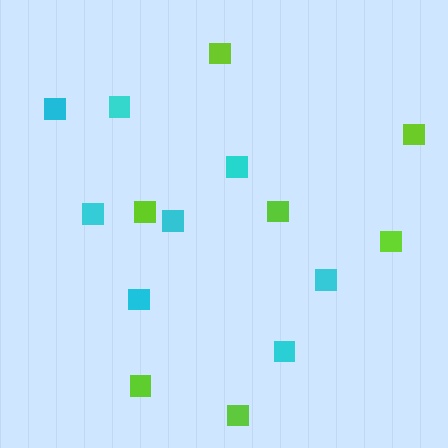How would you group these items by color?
There are 2 groups: one group of lime squares (7) and one group of cyan squares (8).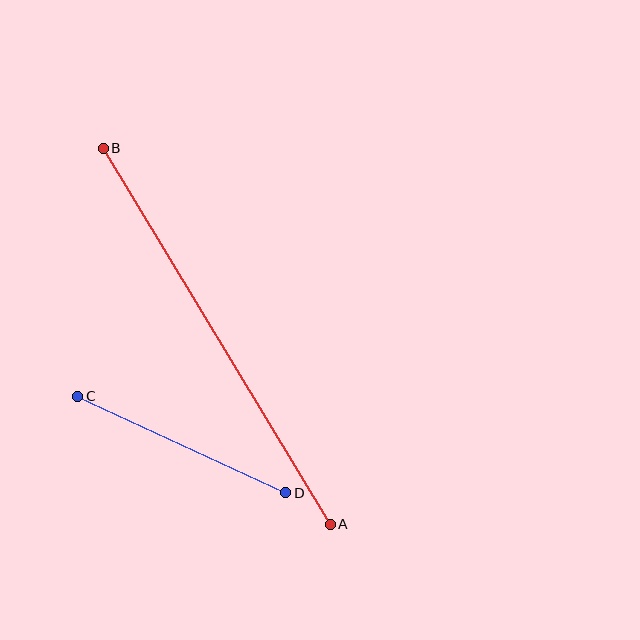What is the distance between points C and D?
The distance is approximately 230 pixels.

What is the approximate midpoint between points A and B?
The midpoint is at approximately (217, 336) pixels.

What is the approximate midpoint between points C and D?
The midpoint is at approximately (182, 444) pixels.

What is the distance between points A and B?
The distance is approximately 439 pixels.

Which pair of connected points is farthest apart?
Points A and B are farthest apart.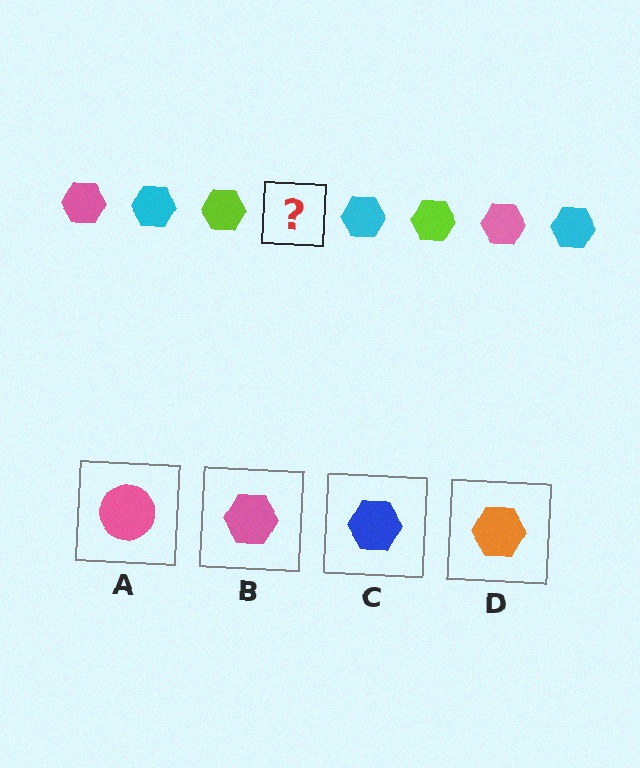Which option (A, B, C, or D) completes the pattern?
B.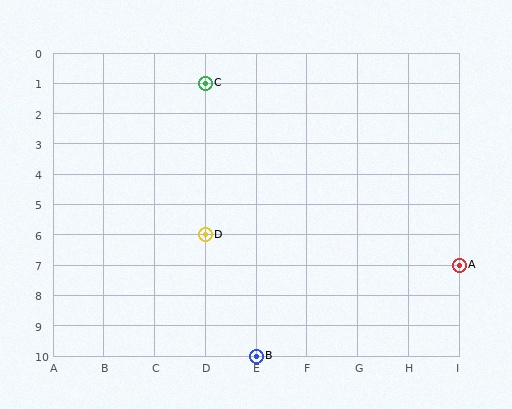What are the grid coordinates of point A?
Point A is at grid coordinates (I, 7).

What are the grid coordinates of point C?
Point C is at grid coordinates (D, 1).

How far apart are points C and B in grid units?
Points C and B are 1 column and 9 rows apart (about 9.1 grid units diagonally).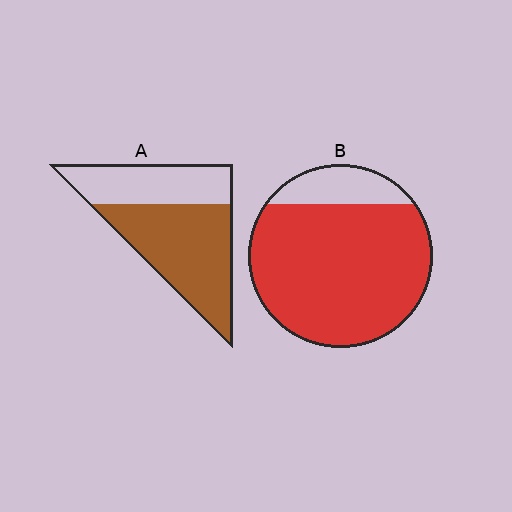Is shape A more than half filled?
Yes.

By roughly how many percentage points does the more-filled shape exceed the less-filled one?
By roughly 25 percentage points (B over A).